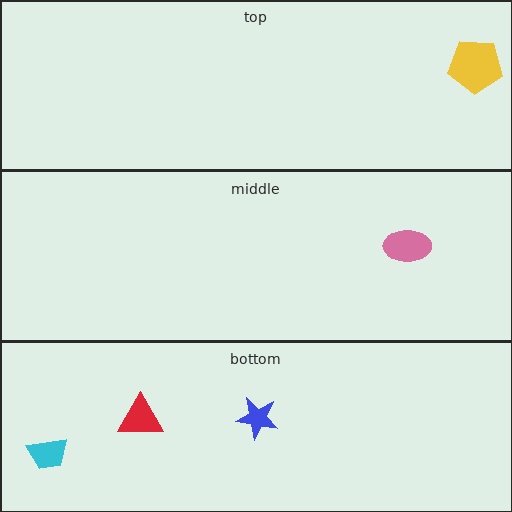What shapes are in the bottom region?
The blue star, the cyan trapezoid, the red triangle.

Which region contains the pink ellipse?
The middle region.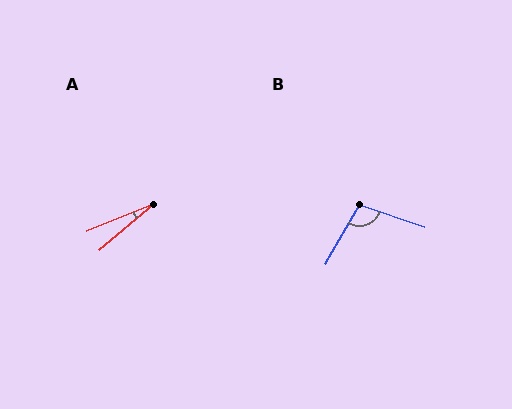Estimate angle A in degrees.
Approximately 18 degrees.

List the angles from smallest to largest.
A (18°), B (101°).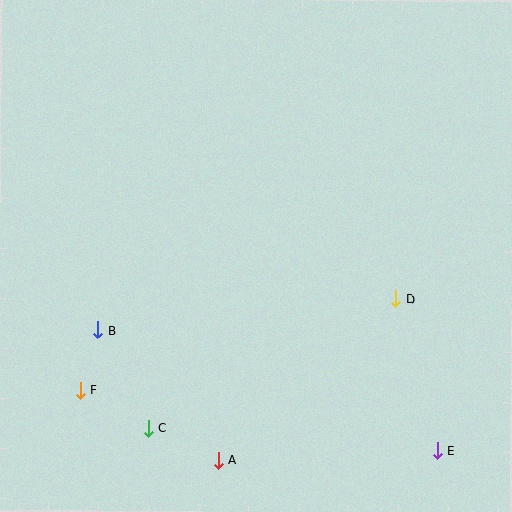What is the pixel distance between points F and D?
The distance between F and D is 328 pixels.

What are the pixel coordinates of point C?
Point C is at (148, 428).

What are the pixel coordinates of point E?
Point E is at (437, 450).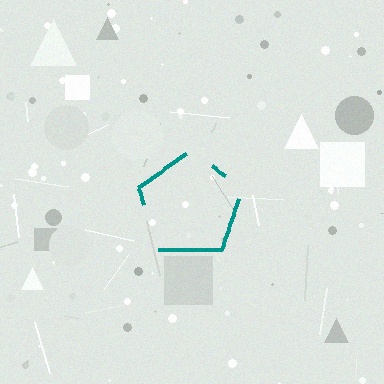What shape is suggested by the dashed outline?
The dashed outline suggests a pentagon.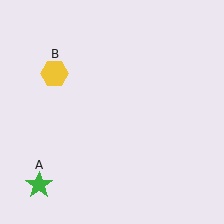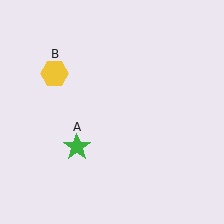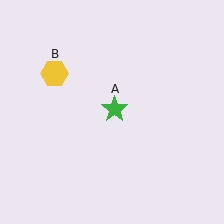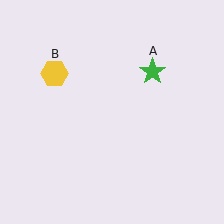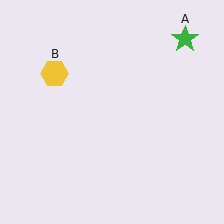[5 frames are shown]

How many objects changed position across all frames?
1 object changed position: green star (object A).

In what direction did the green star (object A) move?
The green star (object A) moved up and to the right.